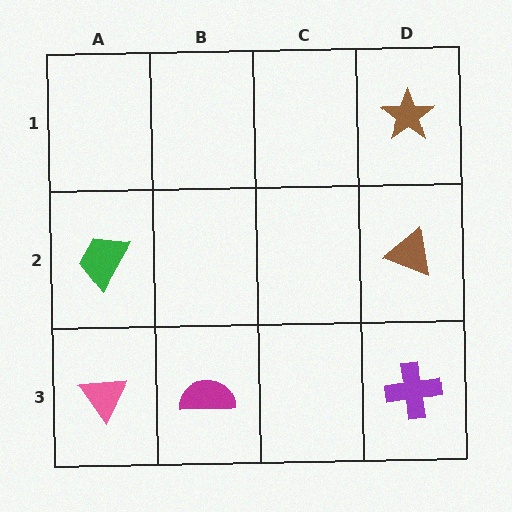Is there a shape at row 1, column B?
No, that cell is empty.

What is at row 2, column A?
A green trapezoid.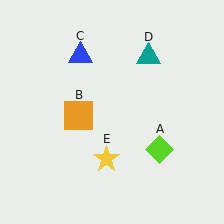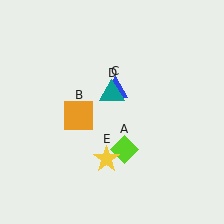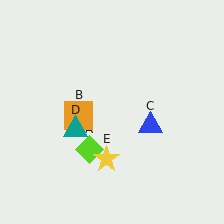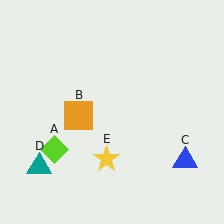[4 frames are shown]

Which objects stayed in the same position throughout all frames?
Orange square (object B) and yellow star (object E) remained stationary.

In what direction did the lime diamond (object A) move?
The lime diamond (object A) moved left.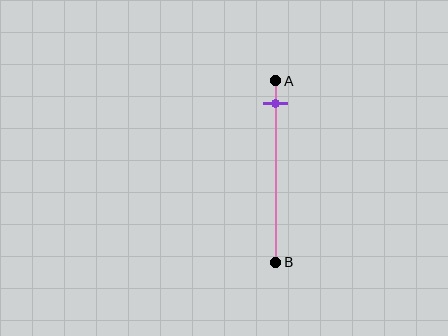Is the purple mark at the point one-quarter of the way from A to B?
No, the mark is at about 15% from A, not at the 25% one-quarter point.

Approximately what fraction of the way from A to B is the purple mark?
The purple mark is approximately 15% of the way from A to B.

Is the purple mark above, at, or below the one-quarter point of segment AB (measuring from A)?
The purple mark is above the one-quarter point of segment AB.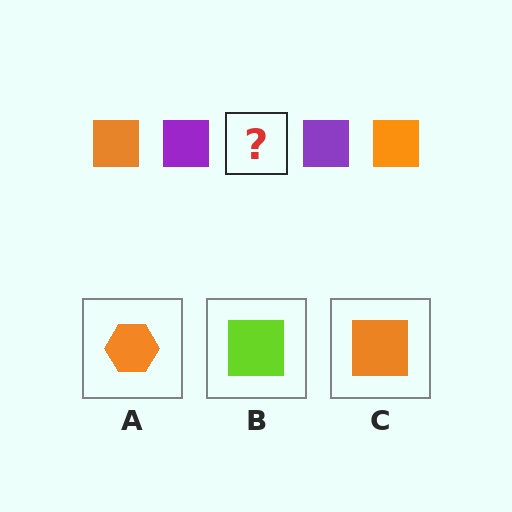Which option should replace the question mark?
Option C.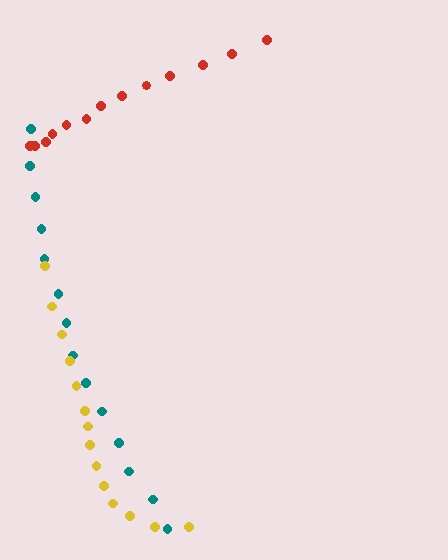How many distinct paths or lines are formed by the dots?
There are 3 distinct paths.